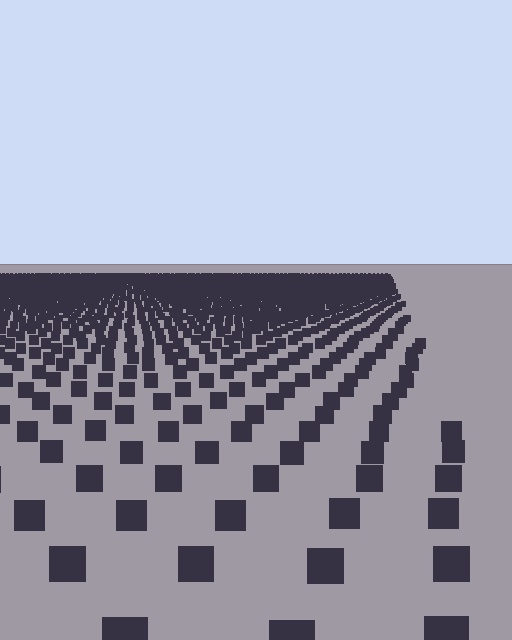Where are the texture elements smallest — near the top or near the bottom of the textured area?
Near the top.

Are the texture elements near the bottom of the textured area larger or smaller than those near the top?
Larger. Near the bottom, elements are closer to the viewer and appear at a bigger on-screen size.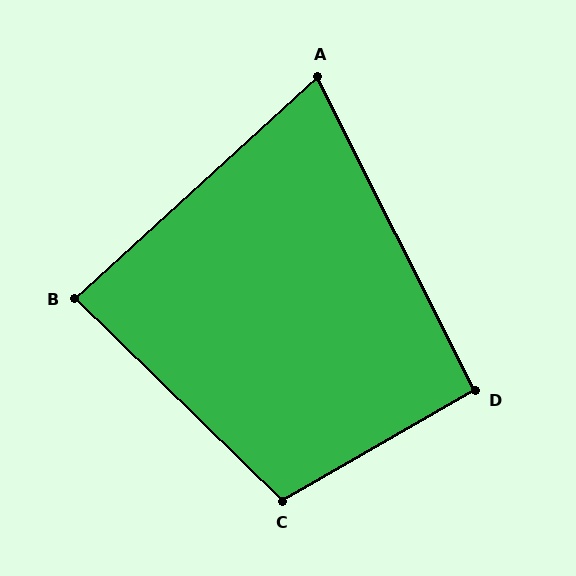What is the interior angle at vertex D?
Approximately 93 degrees (approximately right).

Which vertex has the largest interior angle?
C, at approximately 106 degrees.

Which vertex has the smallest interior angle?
A, at approximately 74 degrees.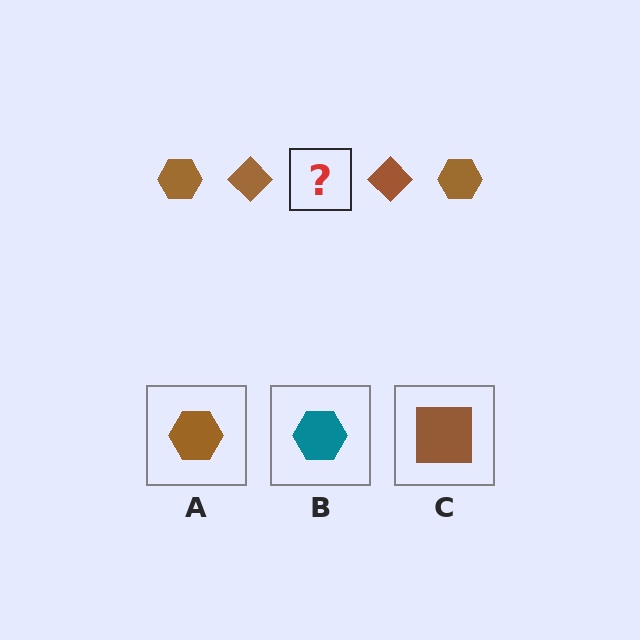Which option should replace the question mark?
Option A.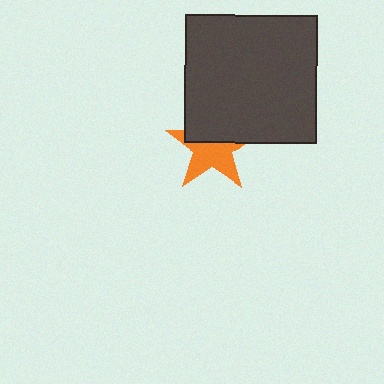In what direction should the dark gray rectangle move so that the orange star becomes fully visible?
The dark gray rectangle should move up. That is the shortest direction to clear the overlap and leave the orange star fully visible.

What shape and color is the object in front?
The object in front is a dark gray rectangle.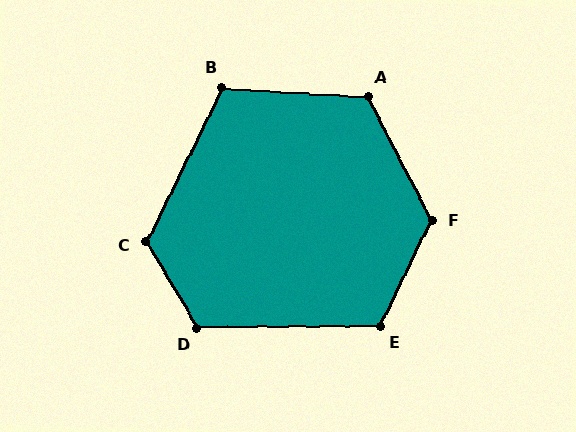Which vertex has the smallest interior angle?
B, at approximately 113 degrees.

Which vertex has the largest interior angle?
F, at approximately 127 degrees.